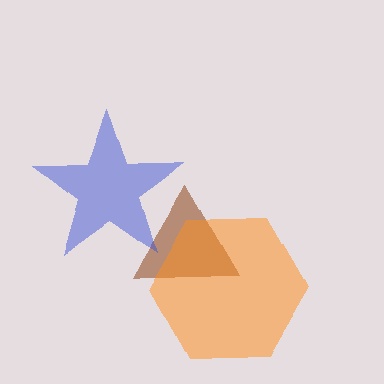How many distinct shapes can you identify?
There are 3 distinct shapes: a brown triangle, a blue star, an orange hexagon.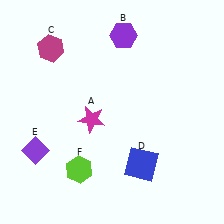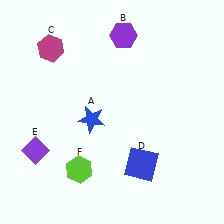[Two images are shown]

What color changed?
The star (A) changed from magenta in Image 1 to blue in Image 2.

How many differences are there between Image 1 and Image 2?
There is 1 difference between the two images.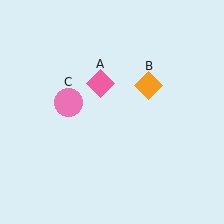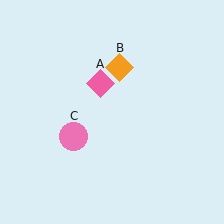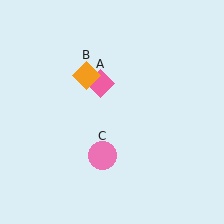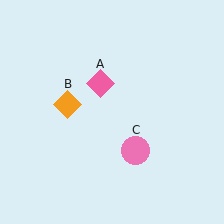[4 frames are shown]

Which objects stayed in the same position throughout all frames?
Pink diamond (object A) remained stationary.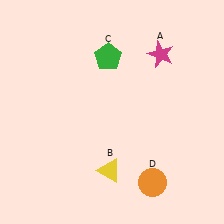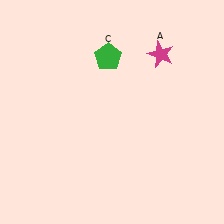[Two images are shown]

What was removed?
The orange circle (D), the yellow triangle (B) were removed in Image 2.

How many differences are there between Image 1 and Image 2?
There are 2 differences between the two images.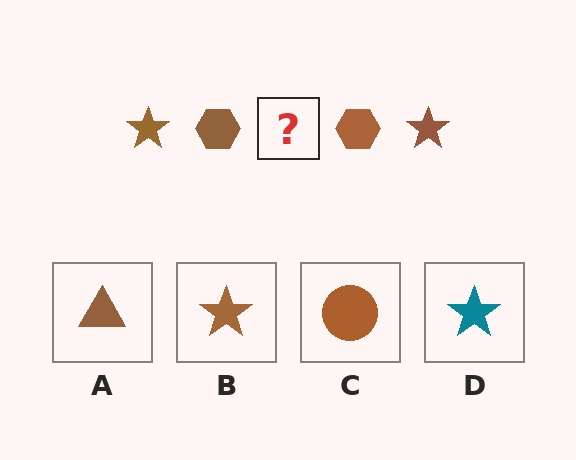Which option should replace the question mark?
Option B.